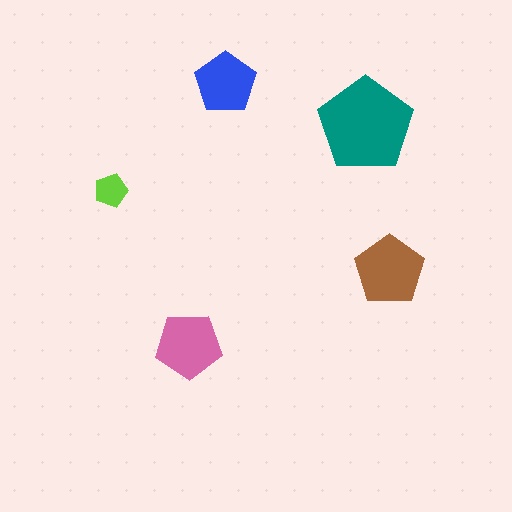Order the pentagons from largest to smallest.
the teal one, the brown one, the pink one, the blue one, the lime one.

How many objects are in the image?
There are 5 objects in the image.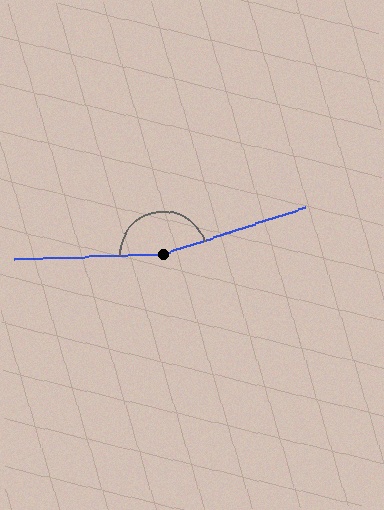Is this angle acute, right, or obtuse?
It is obtuse.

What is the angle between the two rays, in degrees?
Approximately 164 degrees.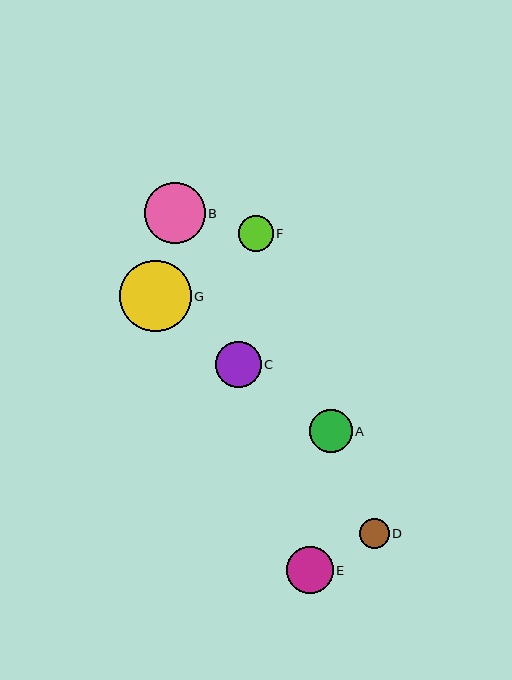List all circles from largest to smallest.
From largest to smallest: G, B, E, C, A, F, D.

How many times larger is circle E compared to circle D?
Circle E is approximately 1.6 times the size of circle D.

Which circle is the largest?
Circle G is the largest with a size of approximately 71 pixels.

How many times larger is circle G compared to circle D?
Circle G is approximately 2.4 times the size of circle D.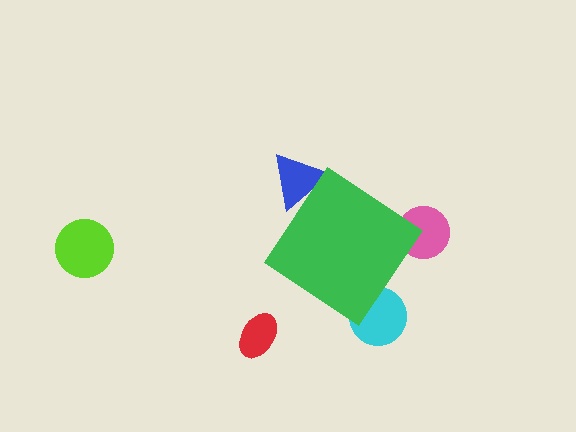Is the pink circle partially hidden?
Yes, the pink circle is partially hidden behind the green diamond.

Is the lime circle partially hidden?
No, the lime circle is fully visible.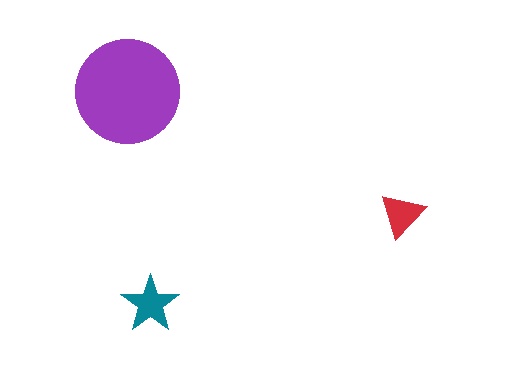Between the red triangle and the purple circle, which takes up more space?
The purple circle.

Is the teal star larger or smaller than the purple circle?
Smaller.